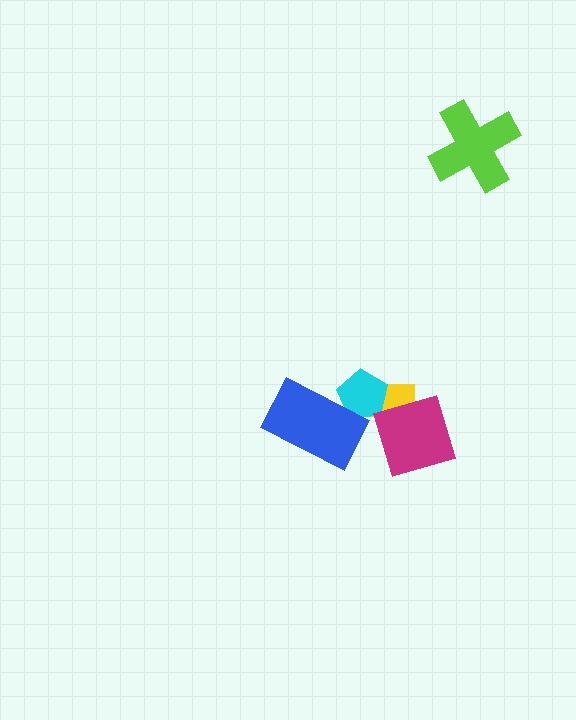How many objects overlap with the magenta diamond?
2 objects overlap with the magenta diamond.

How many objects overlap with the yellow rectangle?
2 objects overlap with the yellow rectangle.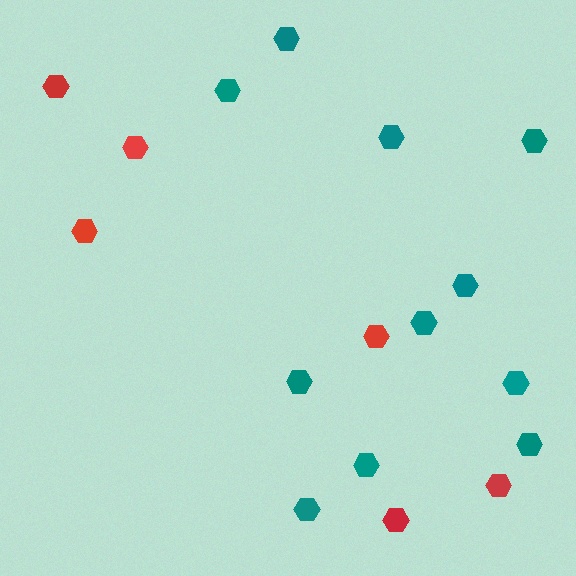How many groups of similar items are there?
There are 2 groups: one group of red hexagons (6) and one group of teal hexagons (11).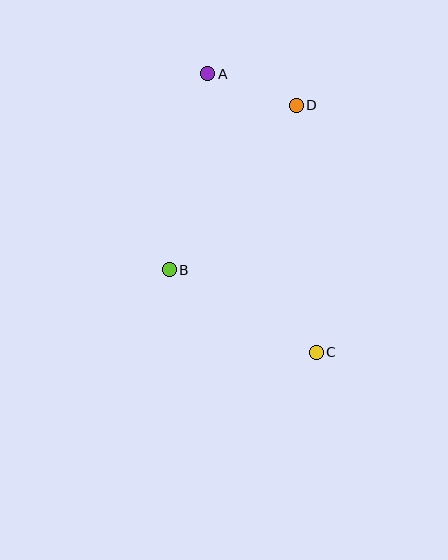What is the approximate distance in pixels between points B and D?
The distance between B and D is approximately 208 pixels.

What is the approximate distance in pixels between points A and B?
The distance between A and B is approximately 200 pixels.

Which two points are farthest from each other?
Points A and C are farthest from each other.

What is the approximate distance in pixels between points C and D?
The distance between C and D is approximately 248 pixels.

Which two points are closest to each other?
Points A and D are closest to each other.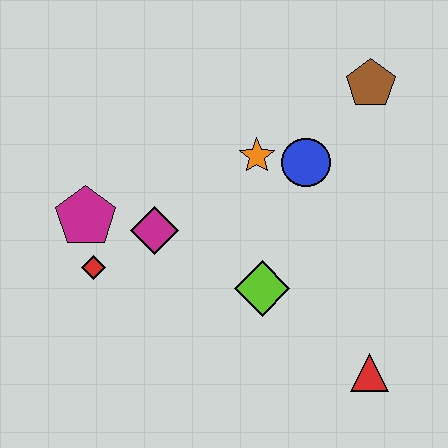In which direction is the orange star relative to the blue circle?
The orange star is to the left of the blue circle.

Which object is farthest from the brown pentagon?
The red diamond is farthest from the brown pentagon.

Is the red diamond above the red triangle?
Yes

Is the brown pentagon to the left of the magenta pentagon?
No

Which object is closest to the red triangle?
The lime diamond is closest to the red triangle.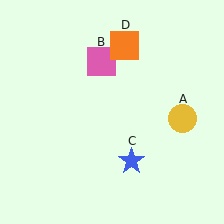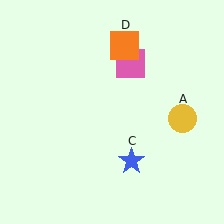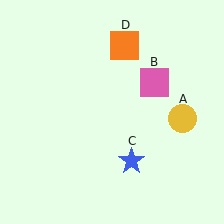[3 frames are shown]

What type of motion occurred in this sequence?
The pink square (object B) rotated clockwise around the center of the scene.